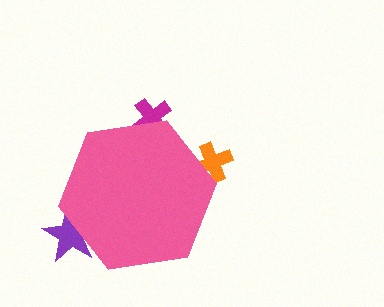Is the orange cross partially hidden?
Yes, the orange cross is partially hidden behind the pink hexagon.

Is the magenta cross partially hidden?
Yes, the magenta cross is partially hidden behind the pink hexagon.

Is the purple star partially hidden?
Yes, the purple star is partially hidden behind the pink hexagon.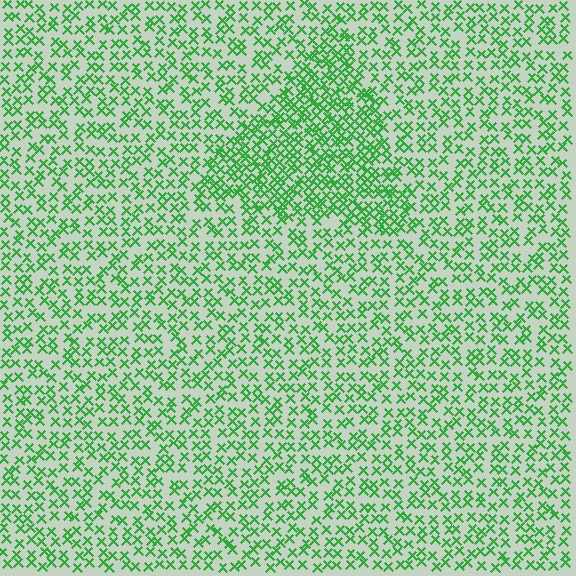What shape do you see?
I see a triangle.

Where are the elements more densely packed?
The elements are more densely packed inside the triangle boundary.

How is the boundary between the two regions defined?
The boundary is defined by a change in element density (approximately 1.9x ratio). All elements are the same color, size, and shape.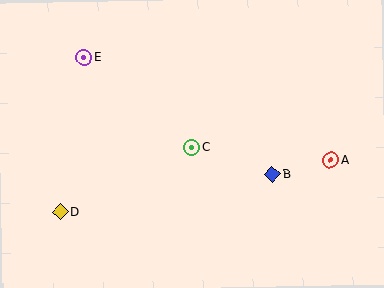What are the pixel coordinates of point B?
Point B is at (272, 174).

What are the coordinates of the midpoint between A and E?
The midpoint between A and E is at (208, 109).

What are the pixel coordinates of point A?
Point A is at (331, 160).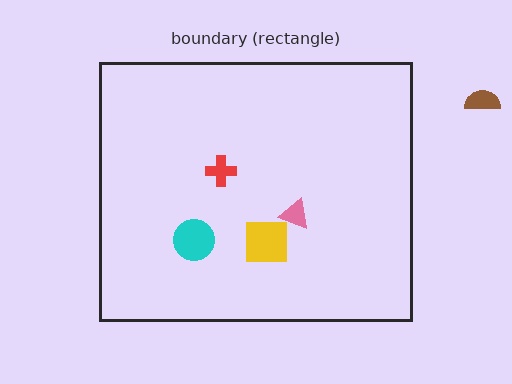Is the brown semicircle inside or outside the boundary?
Outside.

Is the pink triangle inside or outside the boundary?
Inside.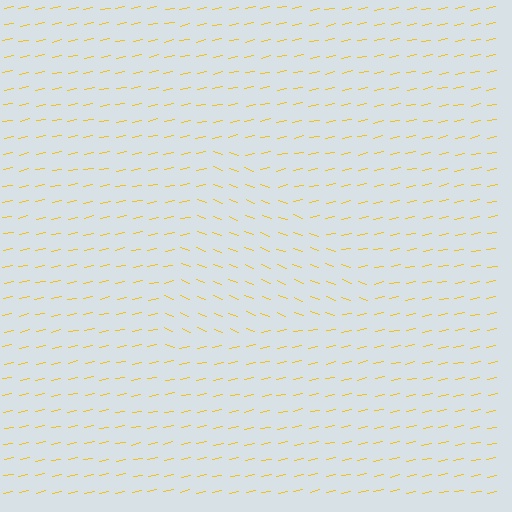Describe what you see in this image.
The image is filled with small yellow line segments. A triangle region in the image has lines oriented differently from the surrounding lines, creating a visible texture boundary.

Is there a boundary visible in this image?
Yes, there is a texture boundary formed by a change in line orientation.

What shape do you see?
I see a triangle.